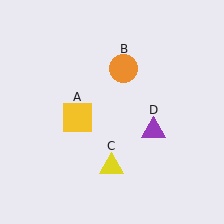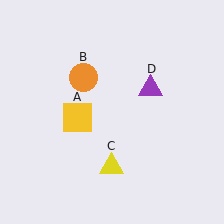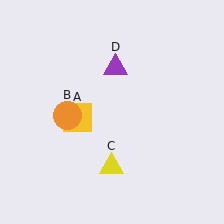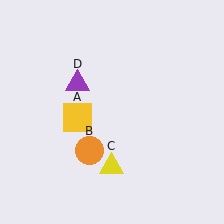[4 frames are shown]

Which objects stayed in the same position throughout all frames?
Yellow square (object A) and yellow triangle (object C) remained stationary.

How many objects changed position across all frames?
2 objects changed position: orange circle (object B), purple triangle (object D).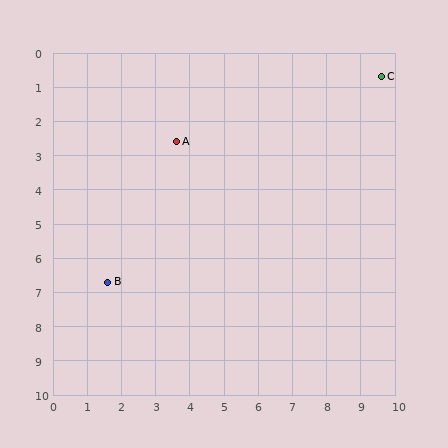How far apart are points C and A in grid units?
Points C and A are about 6.3 grid units apart.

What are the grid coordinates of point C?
Point C is at approximately (9.6, 0.7).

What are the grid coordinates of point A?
Point A is at approximately (3.6, 2.6).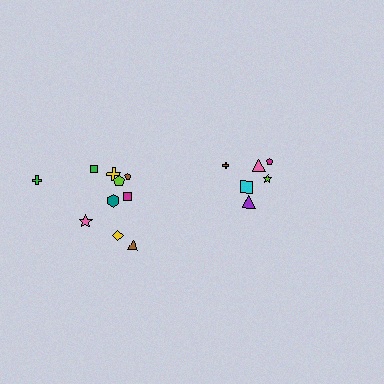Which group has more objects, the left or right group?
The left group.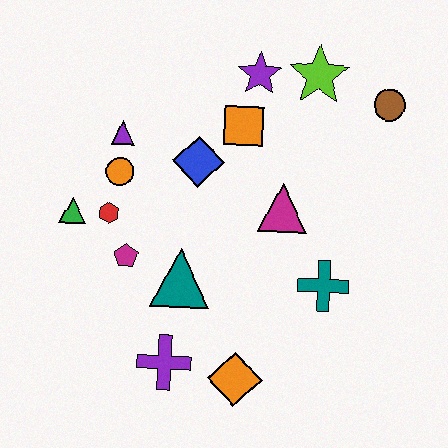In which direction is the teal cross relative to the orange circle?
The teal cross is to the right of the orange circle.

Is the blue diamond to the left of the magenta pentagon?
No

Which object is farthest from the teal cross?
The green triangle is farthest from the teal cross.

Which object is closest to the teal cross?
The magenta triangle is closest to the teal cross.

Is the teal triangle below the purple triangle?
Yes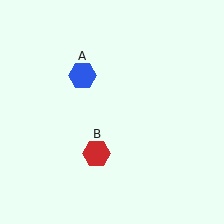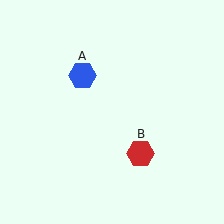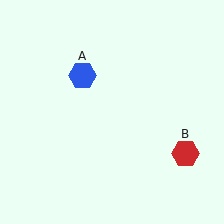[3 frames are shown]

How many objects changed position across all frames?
1 object changed position: red hexagon (object B).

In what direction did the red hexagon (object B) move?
The red hexagon (object B) moved right.